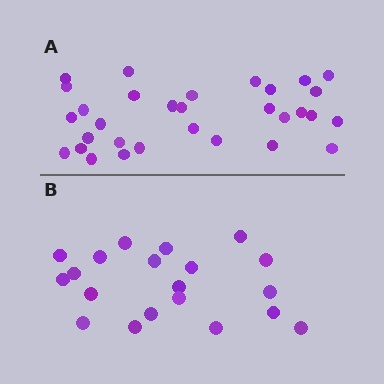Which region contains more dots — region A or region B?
Region A (the top region) has more dots.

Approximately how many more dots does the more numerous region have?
Region A has roughly 12 or so more dots than region B.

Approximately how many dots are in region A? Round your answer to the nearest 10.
About 30 dots. (The exact count is 31, which rounds to 30.)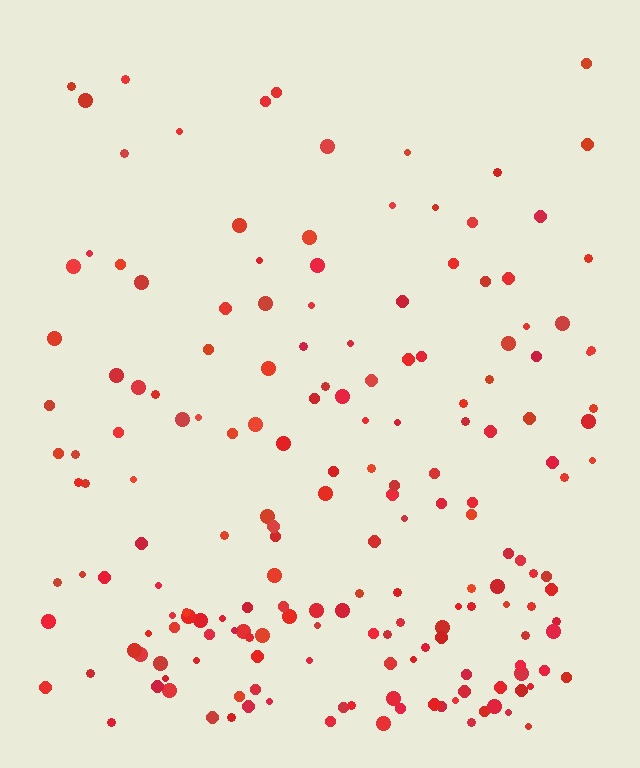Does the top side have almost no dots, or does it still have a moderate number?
Still a moderate number, just noticeably fewer than the bottom.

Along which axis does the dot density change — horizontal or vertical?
Vertical.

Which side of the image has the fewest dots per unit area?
The top.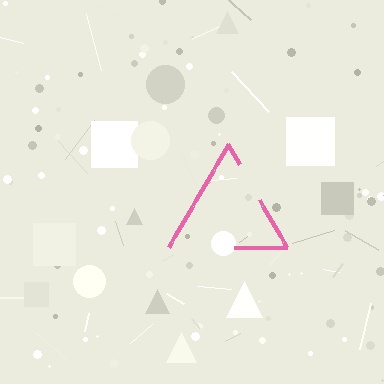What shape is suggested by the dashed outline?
The dashed outline suggests a triangle.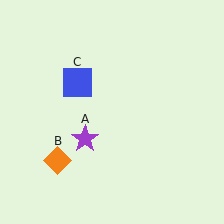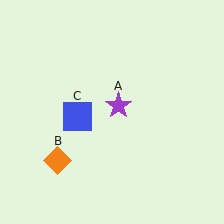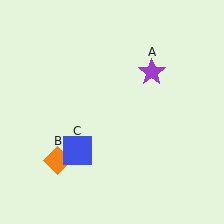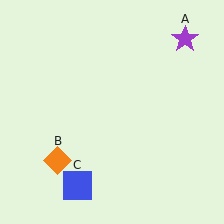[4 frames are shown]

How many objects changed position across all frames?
2 objects changed position: purple star (object A), blue square (object C).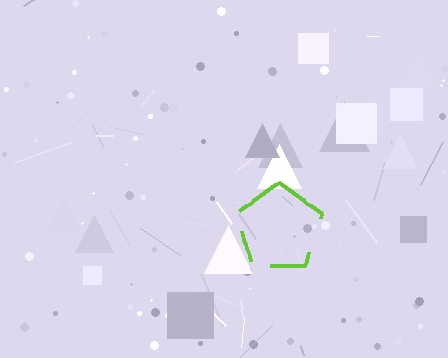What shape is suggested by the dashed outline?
The dashed outline suggests a pentagon.